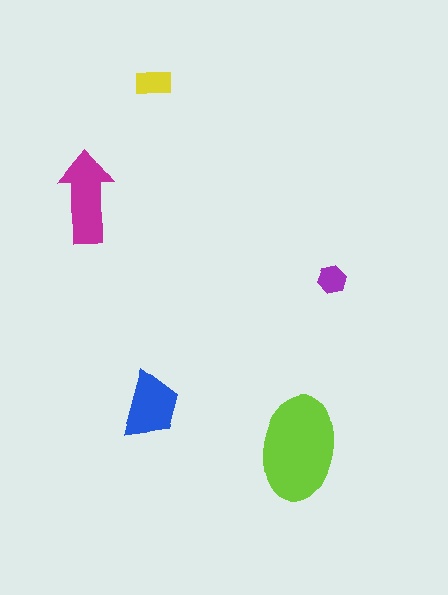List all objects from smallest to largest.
The purple hexagon, the yellow rectangle, the blue trapezoid, the magenta arrow, the lime ellipse.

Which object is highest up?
The yellow rectangle is topmost.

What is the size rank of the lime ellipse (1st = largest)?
1st.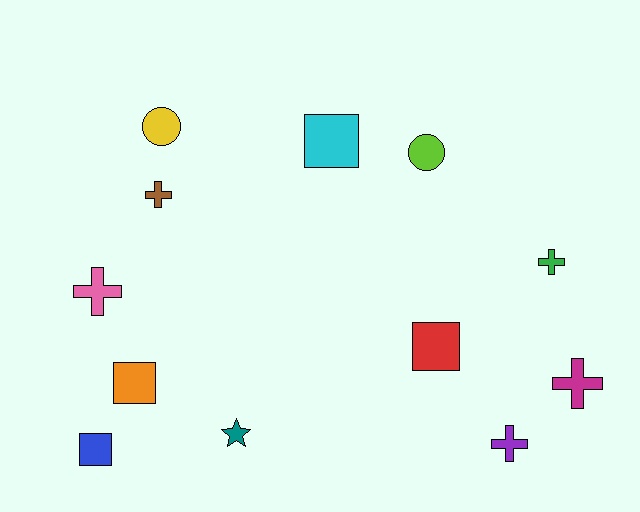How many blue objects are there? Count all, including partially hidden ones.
There is 1 blue object.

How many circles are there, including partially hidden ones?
There are 2 circles.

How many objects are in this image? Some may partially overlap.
There are 12 objects.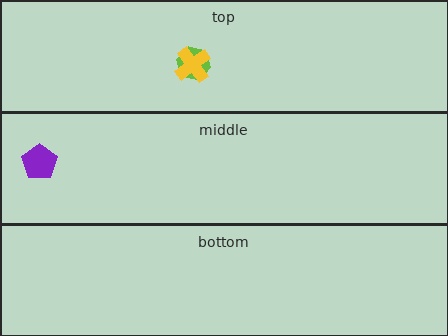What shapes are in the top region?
The lime hexagon, the yellow cross.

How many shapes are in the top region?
2.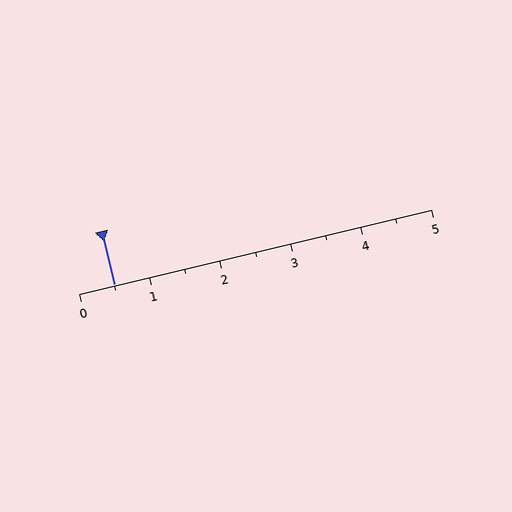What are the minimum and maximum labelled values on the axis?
The axis runs from 0 to 5.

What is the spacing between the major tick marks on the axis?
The major ticks are spaced 1 apart.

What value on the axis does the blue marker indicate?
The marker indicates approximately 0.5.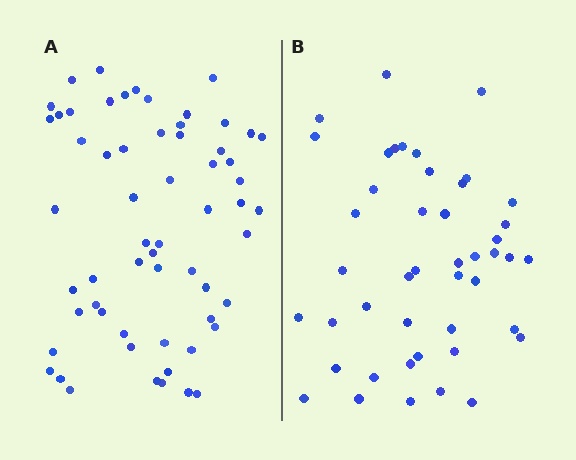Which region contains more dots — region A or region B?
Region A (the left region) has more dots.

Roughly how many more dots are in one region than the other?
Region A has approximately 15 more dots than region B.